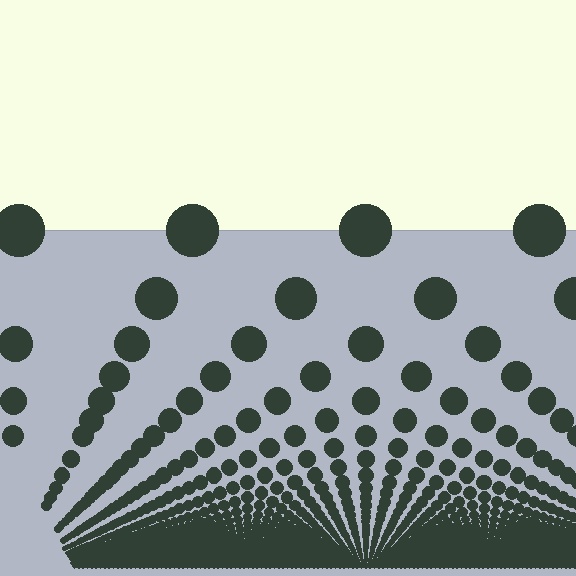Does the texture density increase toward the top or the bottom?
Density increases toward the bottom.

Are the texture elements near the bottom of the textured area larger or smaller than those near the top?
Smaller. The gradient is inverted — elements near the bottom are smaller and denser.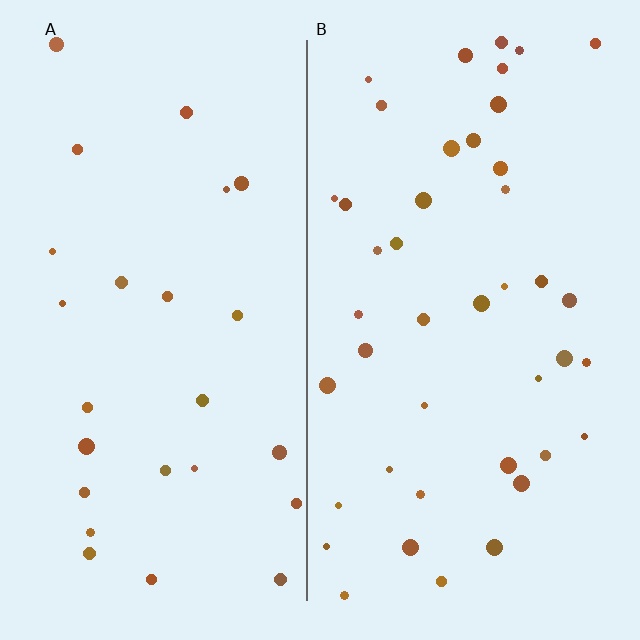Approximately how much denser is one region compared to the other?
Approximately 1.7× — region B over region A.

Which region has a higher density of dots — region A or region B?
B (the right).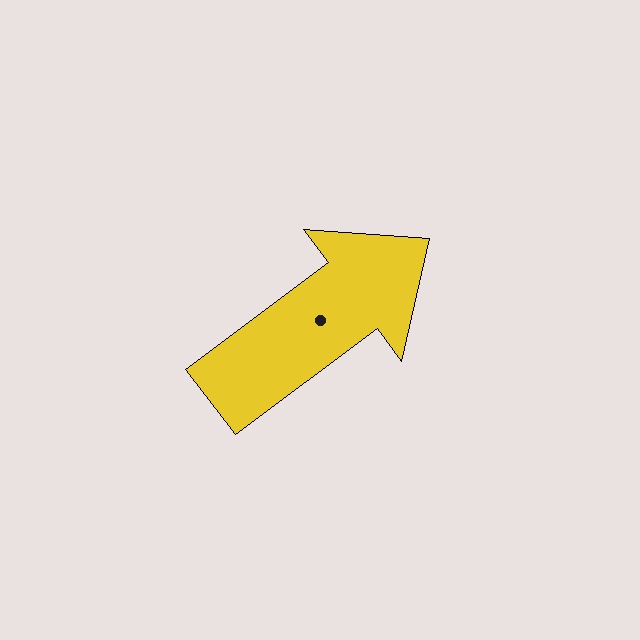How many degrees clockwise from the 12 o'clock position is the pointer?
Approximately 53 degrees.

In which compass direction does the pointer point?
Northeast.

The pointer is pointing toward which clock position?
Roughly 2 o'clock.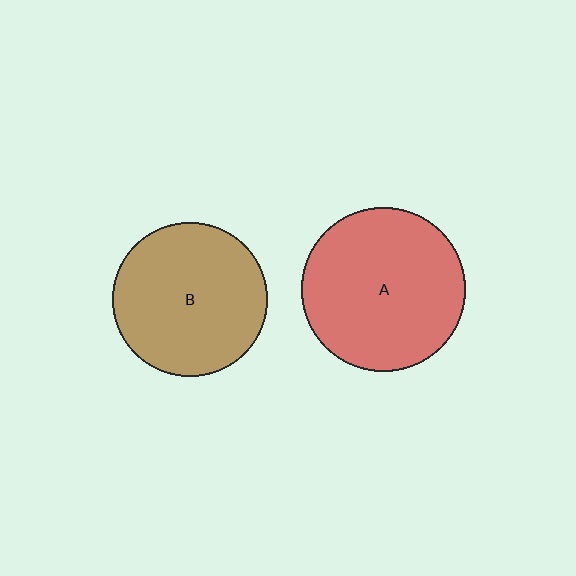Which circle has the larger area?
Circle A (red).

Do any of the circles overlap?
No, none of the circles overlap.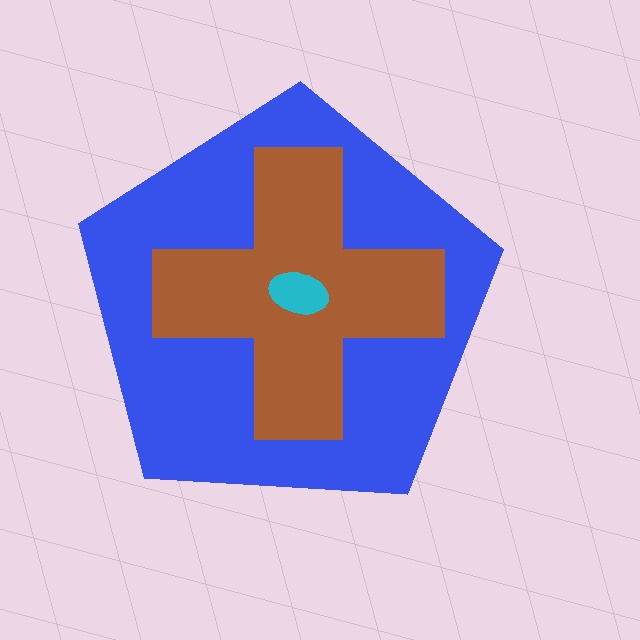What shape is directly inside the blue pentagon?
The brown cross.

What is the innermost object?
The cyan ellipse.